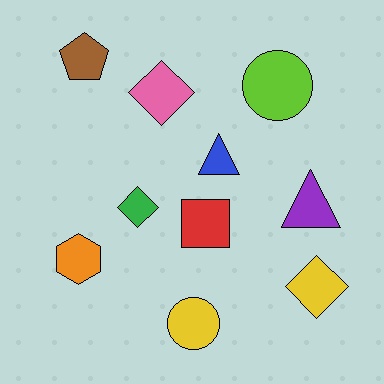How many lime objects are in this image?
There is 1 lime object.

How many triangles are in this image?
There are 2 triangles.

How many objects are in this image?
There are 10 objects.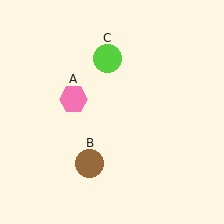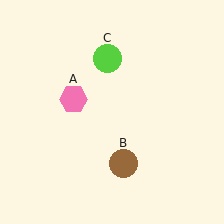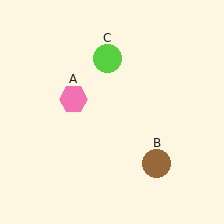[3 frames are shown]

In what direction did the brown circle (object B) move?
The brown circle (object B) moved right.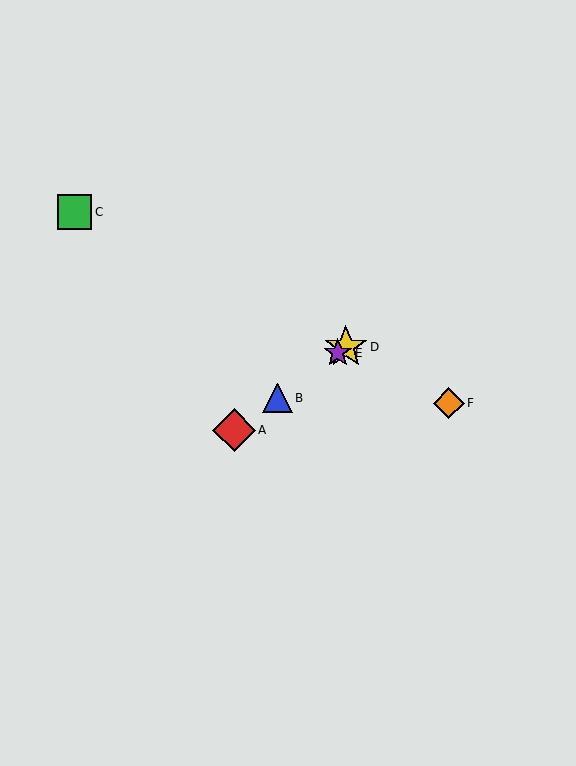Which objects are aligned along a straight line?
Objects A, B, D, E are aligned along a straight line.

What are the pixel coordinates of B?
Object B is at (277, 398).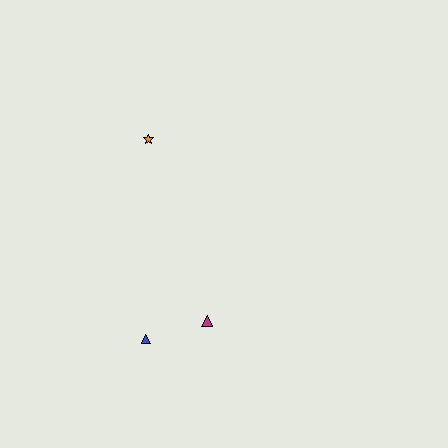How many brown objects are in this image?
There are no brown objects.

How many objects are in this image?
There are 3 objects.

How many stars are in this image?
There is 1 star.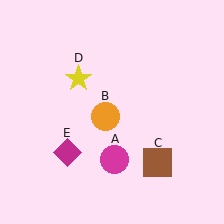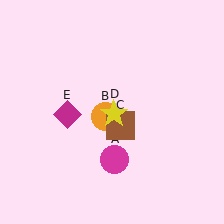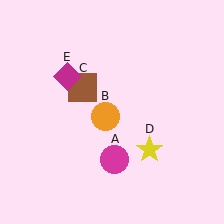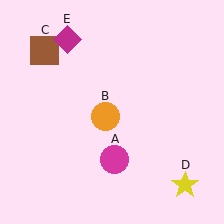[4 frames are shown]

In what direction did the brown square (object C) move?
The brown square (object C) moved up and to the left.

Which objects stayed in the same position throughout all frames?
Magenta circle (object A) and orange circle (object B) remained stationary.